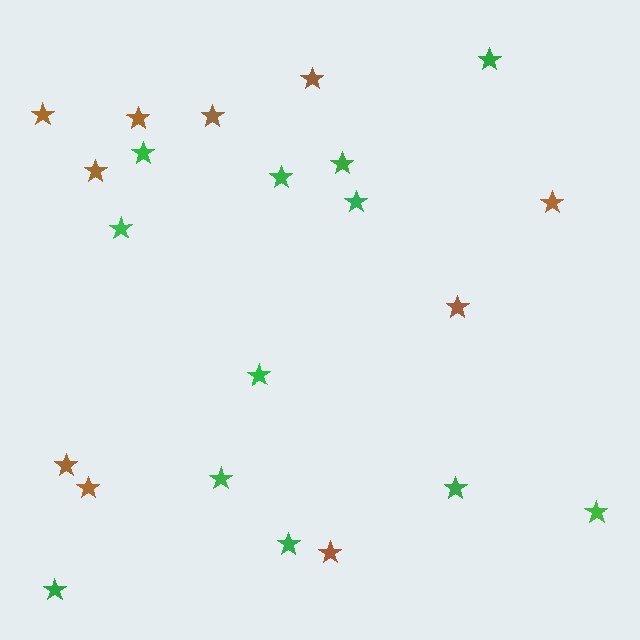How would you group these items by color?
There are 2 groups: one group of green stars (12) and one group of brown stars (10).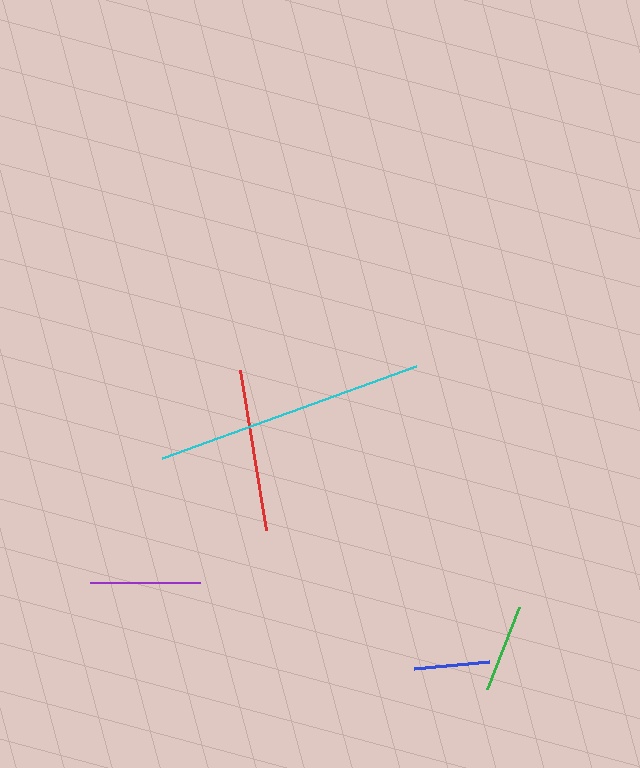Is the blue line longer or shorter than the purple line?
The purple line is longer than the blue line.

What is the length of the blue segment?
The blue segment is approximately 75 pixels long.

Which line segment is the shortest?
The blue line is the shortest at approximately 75 pixels.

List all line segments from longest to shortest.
From longest to shortest: cyan, red, purple, green, blue.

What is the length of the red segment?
The red segment is approximately 161 pixels long.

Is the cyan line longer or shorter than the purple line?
The cyan line is longer than the purple line.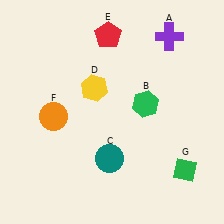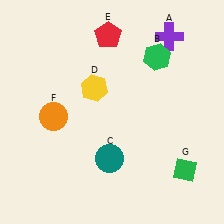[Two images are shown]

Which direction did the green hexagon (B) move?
The green hexagon (B) moved up.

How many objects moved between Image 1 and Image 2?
1 object moved between the two images.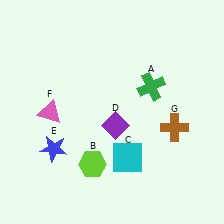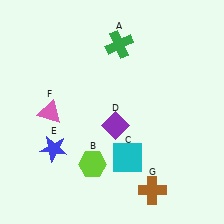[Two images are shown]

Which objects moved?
The objects that moved are: the green cross (A), the brown cross (G).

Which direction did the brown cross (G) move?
The brown cross (G) moved down.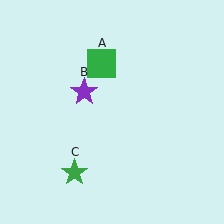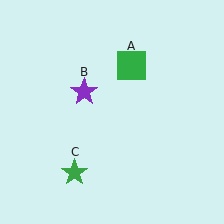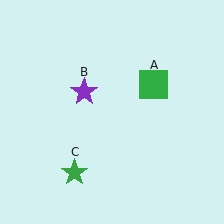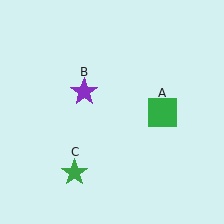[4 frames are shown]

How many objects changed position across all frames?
1 object changed position: green square (object A).